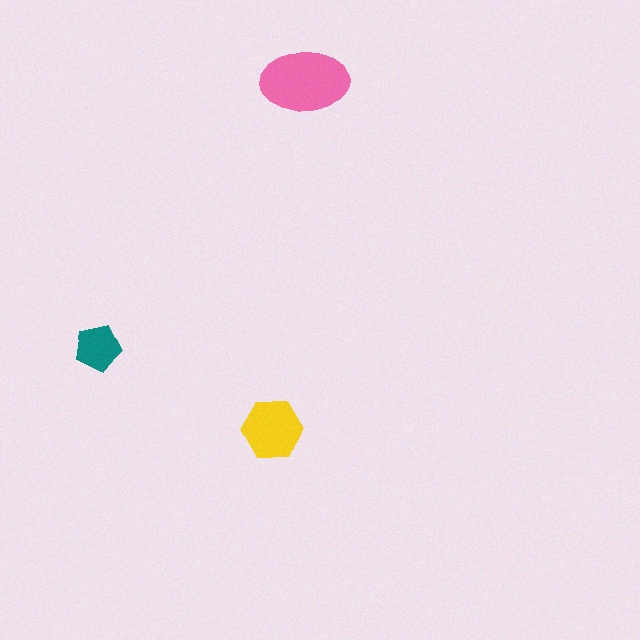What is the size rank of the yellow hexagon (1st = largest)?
2nd.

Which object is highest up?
The pink ellipse is topmost.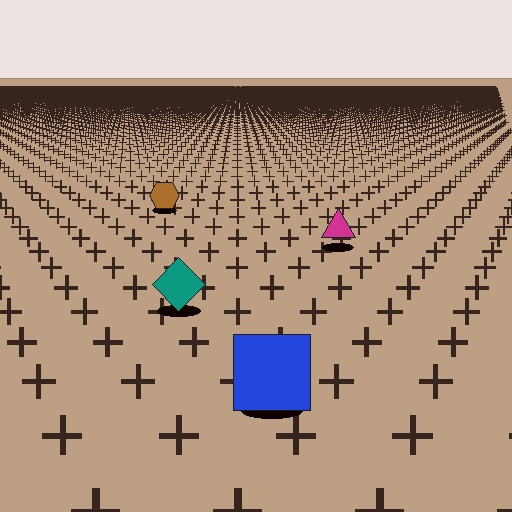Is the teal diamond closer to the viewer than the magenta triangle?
Yes. The teal diamond is closer — you can tell from the texture gradient: the ground texture is coarser near it.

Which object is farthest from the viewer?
The brown hexagon is farthest from the viewer. It appears smaller and the ground texture around it is denser.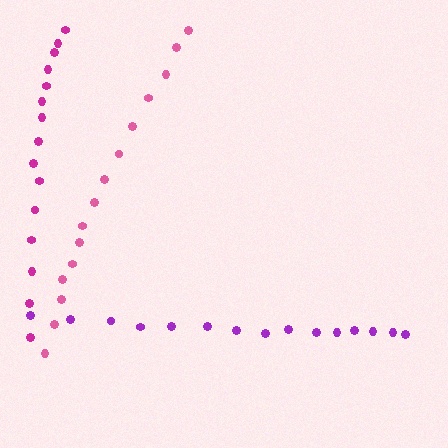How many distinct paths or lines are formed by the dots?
There are 3 distinct paths.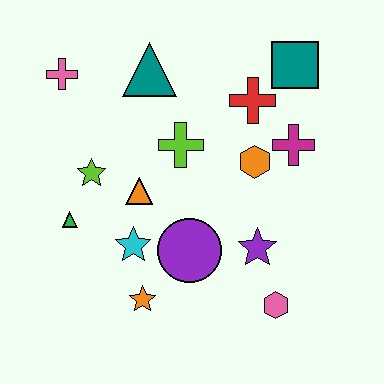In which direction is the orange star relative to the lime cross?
The orange star is below the lime cross.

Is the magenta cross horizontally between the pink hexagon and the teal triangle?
No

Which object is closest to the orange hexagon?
The magenta cross is closest to the orange hexagon.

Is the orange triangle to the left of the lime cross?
Yes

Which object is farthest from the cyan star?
The teal square is farthest from the cyan star.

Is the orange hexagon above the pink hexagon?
Yes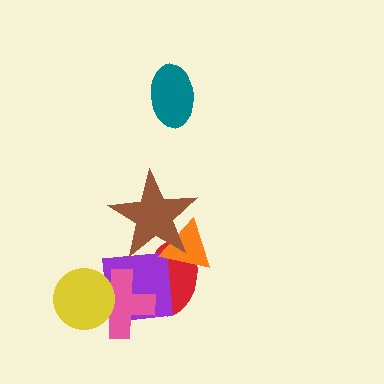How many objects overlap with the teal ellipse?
0 objects overlap with the teal ellipse.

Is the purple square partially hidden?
Yes, it is partially covered by another shape.